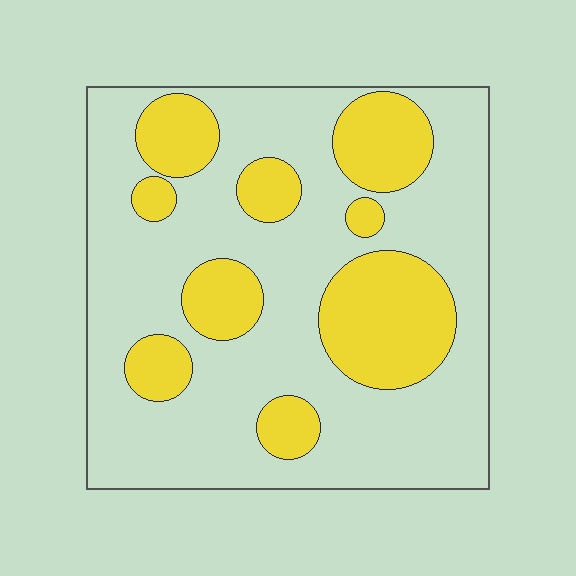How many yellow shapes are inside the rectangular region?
9.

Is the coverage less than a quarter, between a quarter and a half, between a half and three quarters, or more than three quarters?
Between a quarter and a half.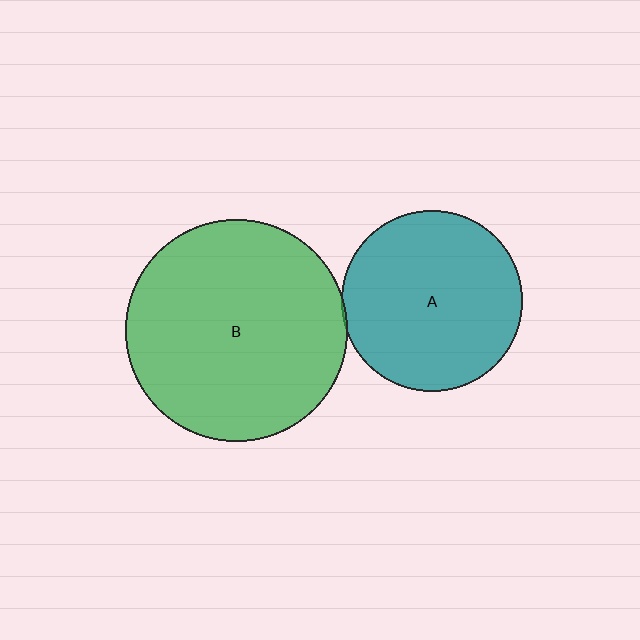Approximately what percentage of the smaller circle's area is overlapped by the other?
Approximately 5%.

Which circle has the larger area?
Circle B (green).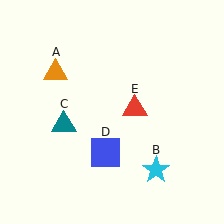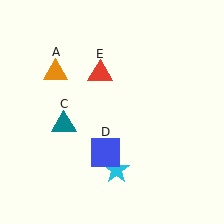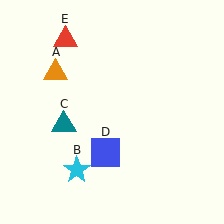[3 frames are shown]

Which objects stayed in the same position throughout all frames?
Orange triangle (object A) and teal triangle (object C) and blue square (object D) remained stationary.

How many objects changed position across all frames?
2 objects changed position: cyan star (object B), red triangle (object E).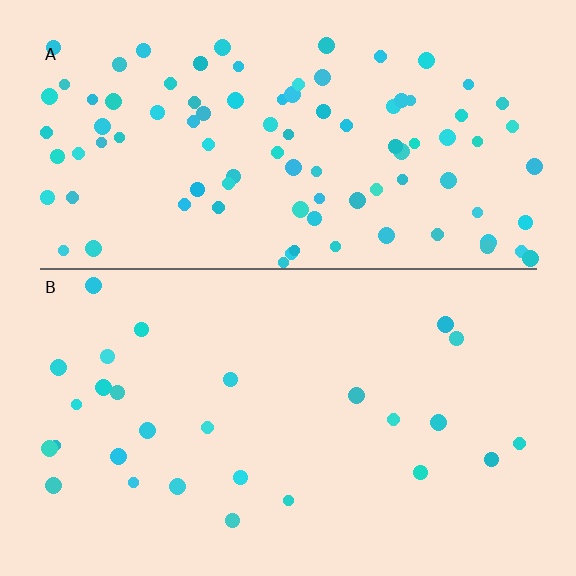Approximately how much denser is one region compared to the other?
Approximately 3.4× — region A over region B.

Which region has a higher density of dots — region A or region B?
A (the top).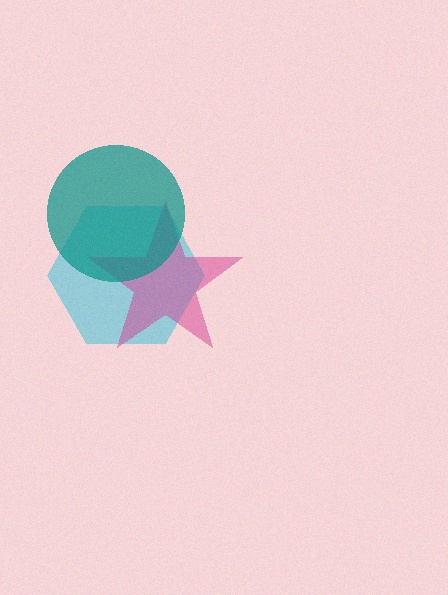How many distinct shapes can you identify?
There are 3 distinct shapes: a cyan hexagon, a magenta star, a teal circle.